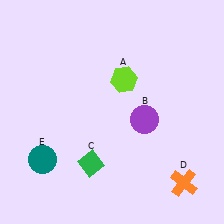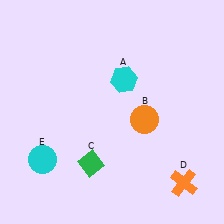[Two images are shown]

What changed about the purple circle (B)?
In Image 1, B is purple. In Image 2, it changed to orange.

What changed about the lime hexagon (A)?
In Image 1, A is lime. In Image 2, it changed to cyan.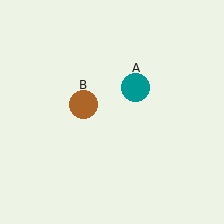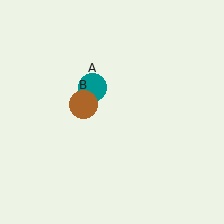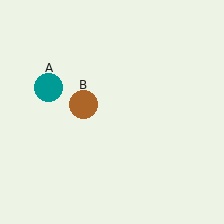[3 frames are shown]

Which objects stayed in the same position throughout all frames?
Brown circle (object B) remained stationary.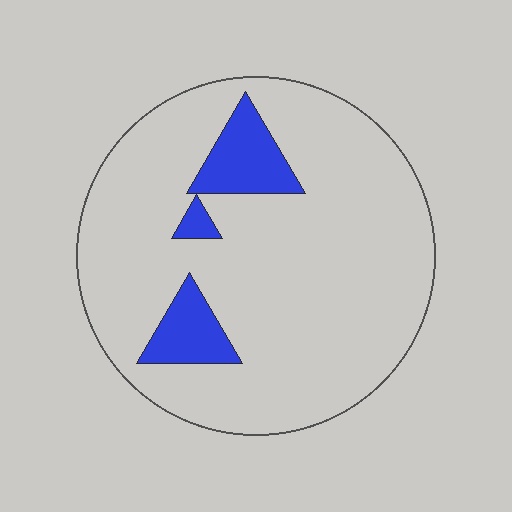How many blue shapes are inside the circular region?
3.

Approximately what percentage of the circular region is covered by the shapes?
Approximately 10%.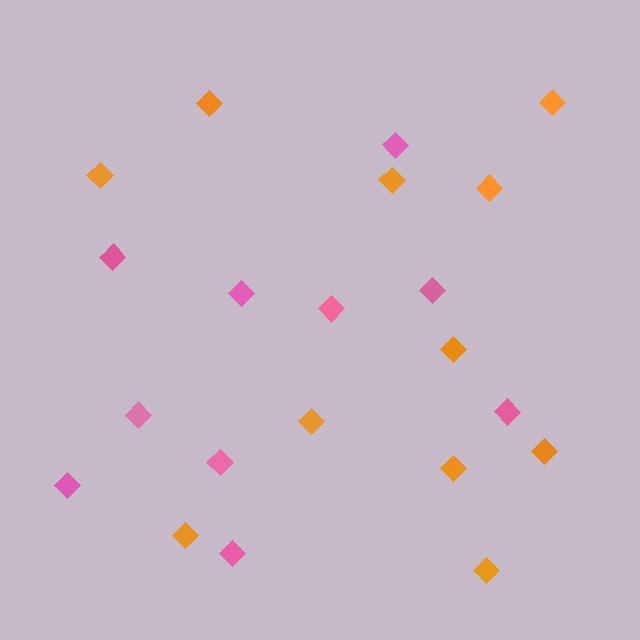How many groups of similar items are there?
There are 2 groups: one group of orange diamonds (11) and one group of pink diamonds (10).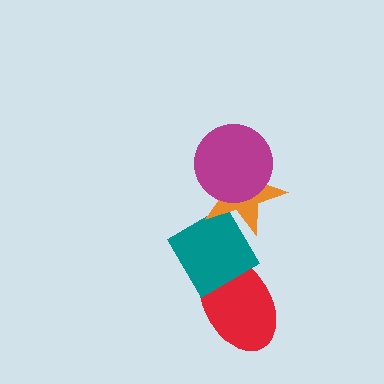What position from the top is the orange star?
The orange star is 2nd from the top.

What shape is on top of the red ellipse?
The teal diamond is on top of the red ellipse.